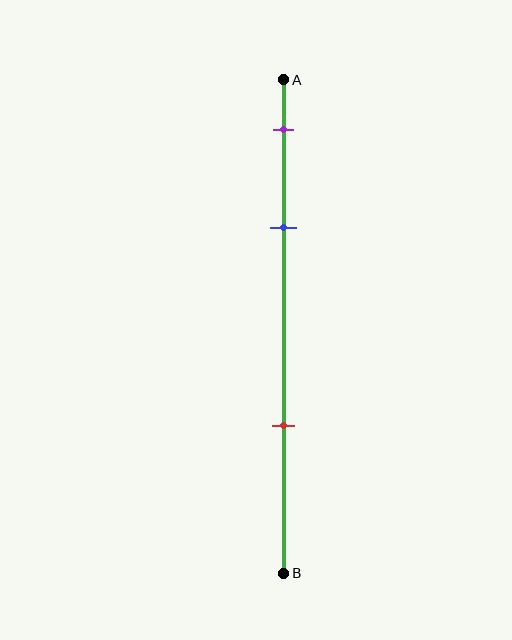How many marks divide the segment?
There are 3 marks dividing the segment.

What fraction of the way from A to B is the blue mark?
The blue mark is approximately 30% (0.3) of the way from A to B.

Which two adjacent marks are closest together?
The purple and blue marks are the closest adjacent pair.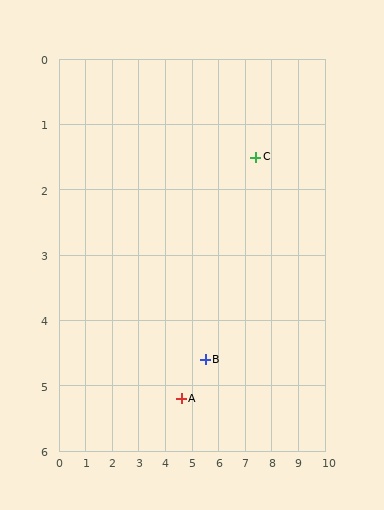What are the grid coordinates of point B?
Point B is at approximately (5.5, 4.6).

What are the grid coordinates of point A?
Point A is at approximately (4.6, 5.2).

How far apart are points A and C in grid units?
Points A and C are about 4.6 grid units apart.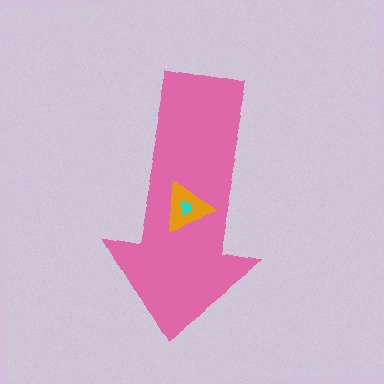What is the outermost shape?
The pink arrow.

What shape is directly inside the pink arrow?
The orange triangle.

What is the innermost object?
The cyan trapezoid.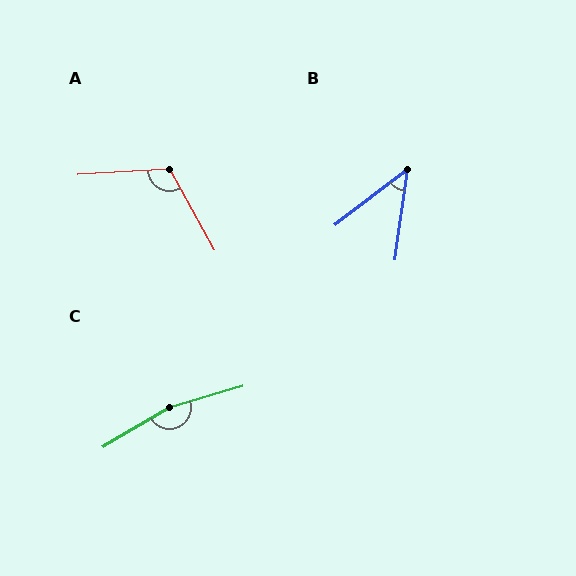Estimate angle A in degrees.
Approximately 115 degrees.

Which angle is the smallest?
B, at approximately 44 degrees.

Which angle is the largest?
C, at approximately 165 degrees.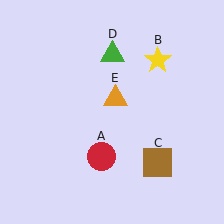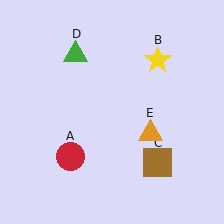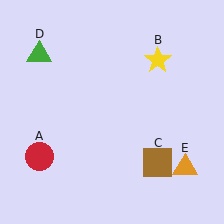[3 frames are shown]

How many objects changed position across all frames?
3 objects changed position: red circle (object A), green triangle (object D), orange triangle (object E).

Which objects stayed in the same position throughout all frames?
Yellow star (object B) and brown square (object C) remained stationary.